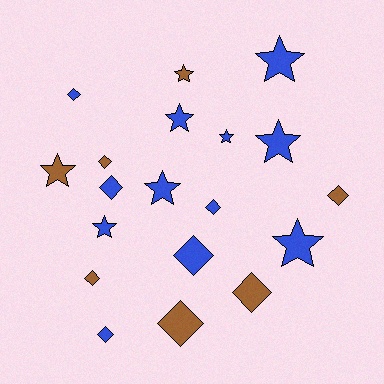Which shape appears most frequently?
Diamond, with 10 objects.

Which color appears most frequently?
Blue, with 12 objects.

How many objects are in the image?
There are 19 objects.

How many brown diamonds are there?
There are 5 brown diamonds.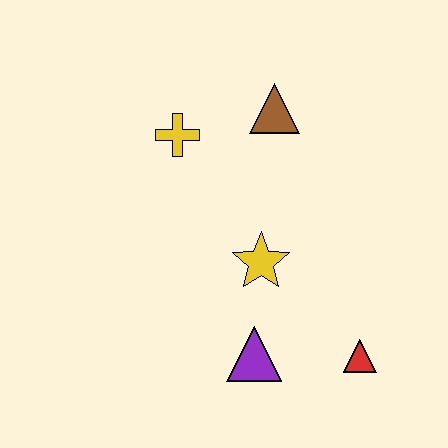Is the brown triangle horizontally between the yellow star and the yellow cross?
No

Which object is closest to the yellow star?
The purple triangle is closest to the yellow star.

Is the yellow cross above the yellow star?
Yes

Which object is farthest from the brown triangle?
The red triangle is farthest from the brown triangle.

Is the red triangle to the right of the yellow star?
Yes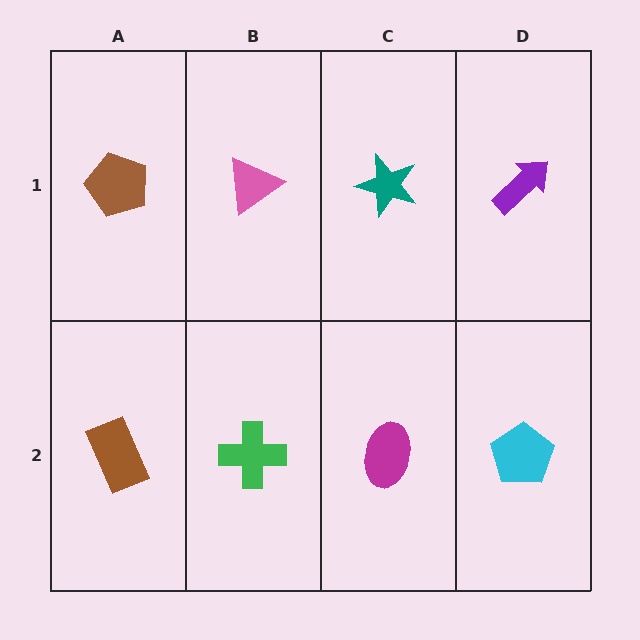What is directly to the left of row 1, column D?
A teal star.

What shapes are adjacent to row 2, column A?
A brown pentagon (row 1, column A), a green cross (row 2, column B).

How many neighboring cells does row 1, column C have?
3.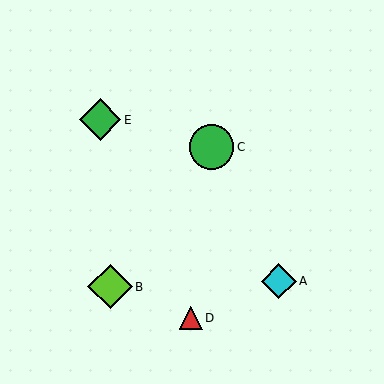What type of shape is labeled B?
Shape B is a lime diamond.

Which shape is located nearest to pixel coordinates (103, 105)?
The green diamond (labeled E) at (100, 120) is nearest to that location.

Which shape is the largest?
The lime diamond (labeled B) is the largest.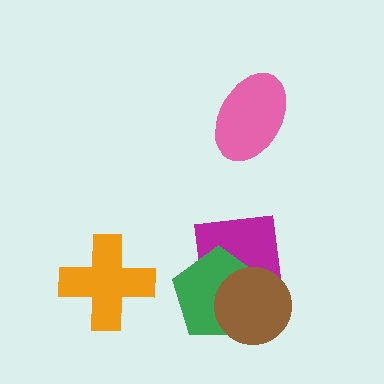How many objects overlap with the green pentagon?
2 objects overlap with the green pentagon.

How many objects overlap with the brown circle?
2 objects overlap with the brown circle.